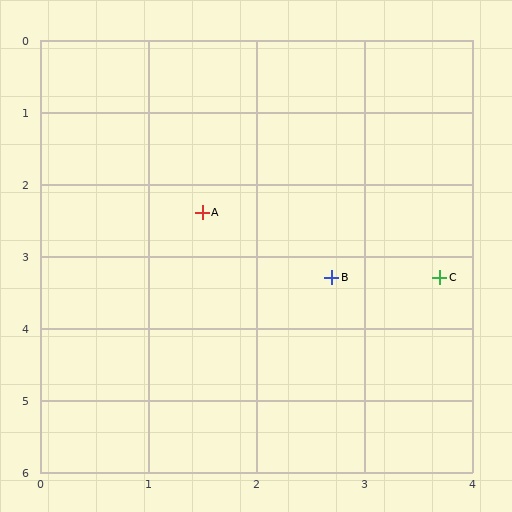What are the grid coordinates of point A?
Point A is at approximately (1.5, 2.4).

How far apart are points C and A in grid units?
Points C and A are about 2.4 grid units apart.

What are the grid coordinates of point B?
Point B is at approximately (2.7, 3.3).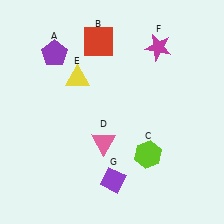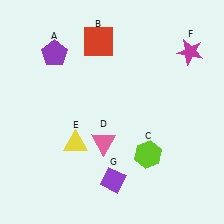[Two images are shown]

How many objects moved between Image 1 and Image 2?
2 objects moved between the two images.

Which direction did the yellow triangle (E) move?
The yellow triangle (E) moved down.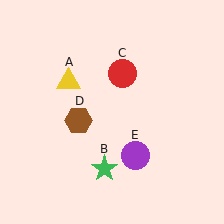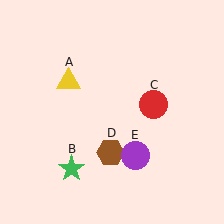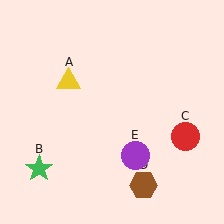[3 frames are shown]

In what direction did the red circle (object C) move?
The red circle (object C) moved down and to the right.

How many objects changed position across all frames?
3 objects changed position: green star (object B), red circle (object C), brown hexagon (object D).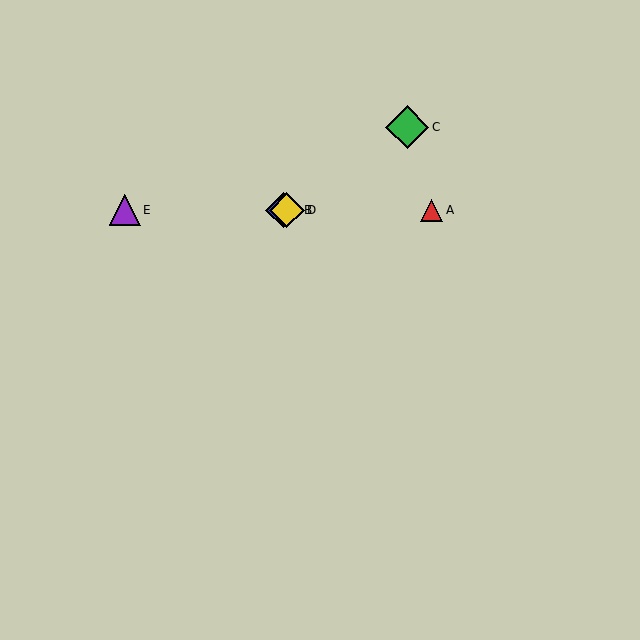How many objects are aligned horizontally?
4 objects (A, B, D, E) are aligned horizontally.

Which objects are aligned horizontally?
Objects A, B, D, E are aligned horizontally.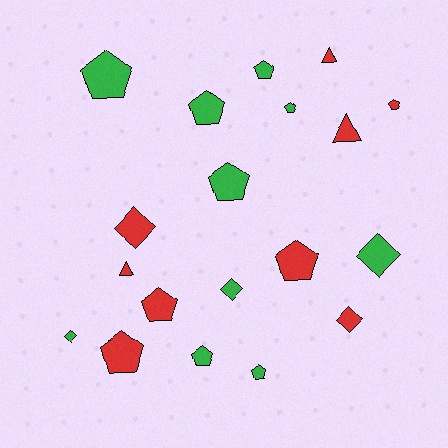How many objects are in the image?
There are 19 objects.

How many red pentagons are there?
There are 4 red pentagons.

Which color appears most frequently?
Green, with 10 objects.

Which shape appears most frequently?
Pentagon, with 11 objects.